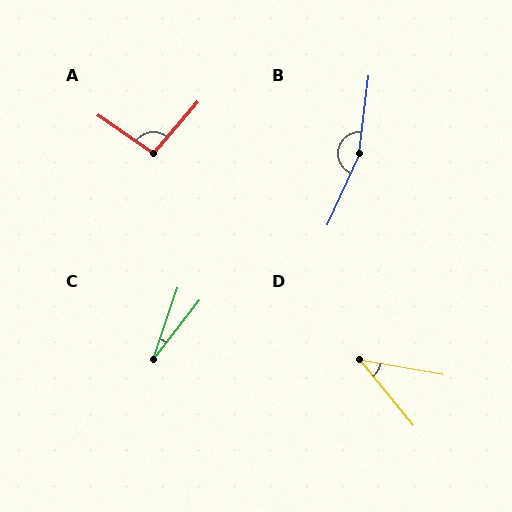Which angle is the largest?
B, at approximately 162 degrees.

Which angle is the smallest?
C, at approximately 20 degrees.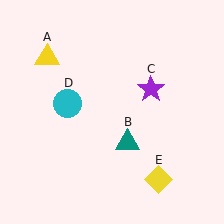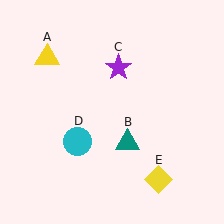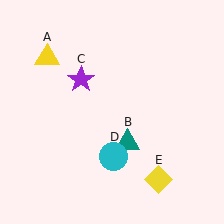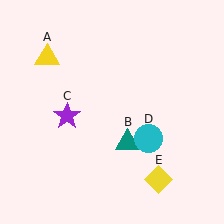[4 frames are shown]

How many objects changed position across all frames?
2 objects changed position: purple star (object C), cyan circle (object D).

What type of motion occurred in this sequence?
The purple star (object C), cyan circle (object D) rotated counterclockwise around the center of the scene.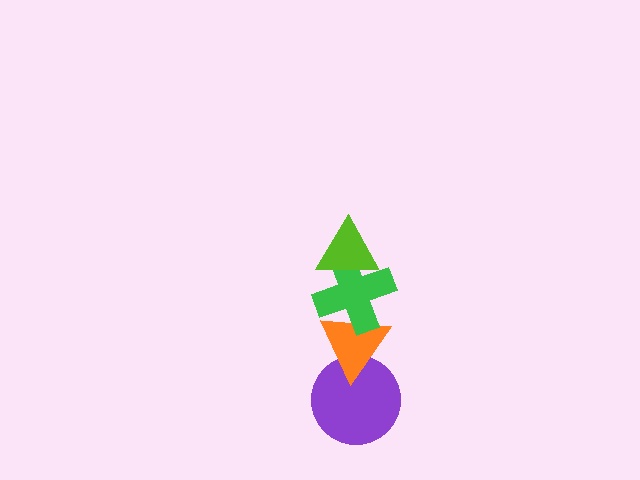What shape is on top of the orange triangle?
The green cross is on top of the orange triangle.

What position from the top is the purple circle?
The purple circle is 4th from the top.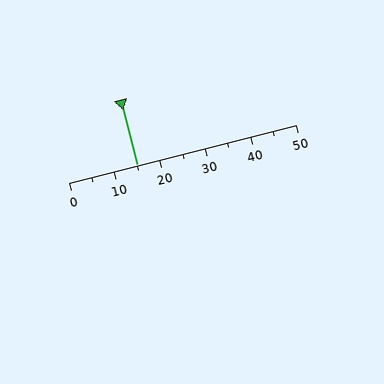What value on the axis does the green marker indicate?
The marker indicates approximately 15.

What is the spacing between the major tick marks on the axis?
The major ticks are spaced 10 apart.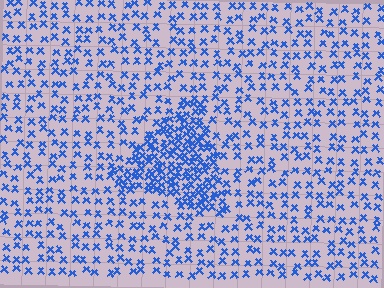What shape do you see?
I see a triangle.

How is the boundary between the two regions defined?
The boundary is defined by a change in element density (approximately 2.5x ratio). All elements are the same color, size, and shape.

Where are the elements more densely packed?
The elements are more densely packed inside the triangle boundary.